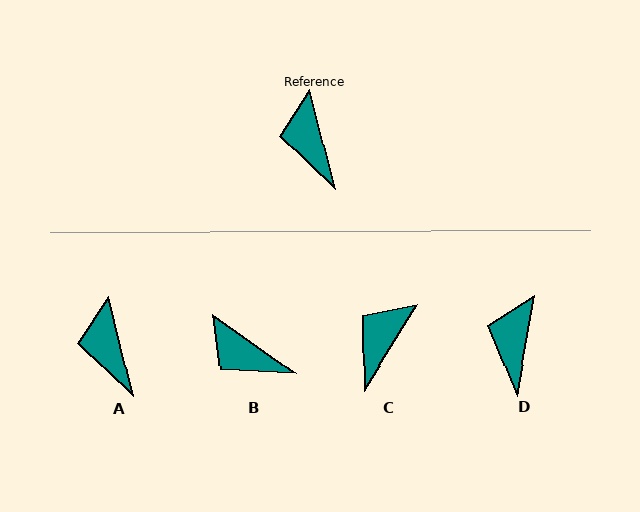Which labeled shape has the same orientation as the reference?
A.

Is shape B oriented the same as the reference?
No, it is off by about 41 degrees.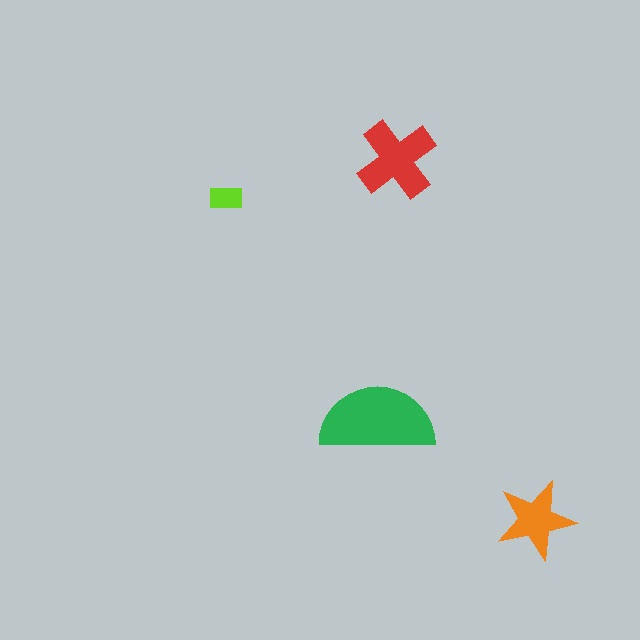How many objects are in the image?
There are 4 objects in the image.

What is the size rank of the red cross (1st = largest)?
2nd.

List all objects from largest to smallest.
The green semicircle, the red cross, the orange star, the lime rectangle.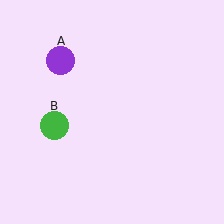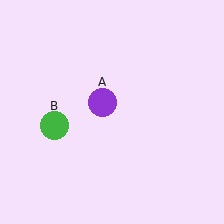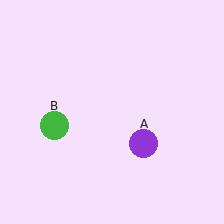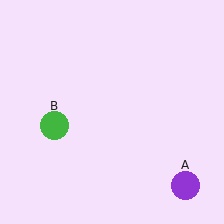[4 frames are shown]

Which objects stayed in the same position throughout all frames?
Green circle (object B) remained stationary.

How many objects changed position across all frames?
1 object changed position: purple circle (object A).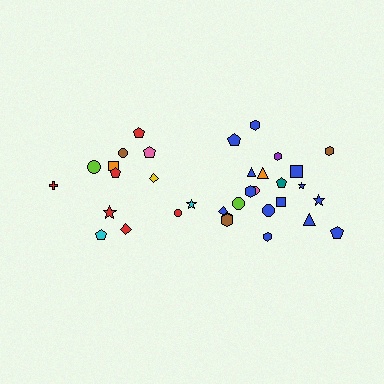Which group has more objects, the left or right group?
The right group.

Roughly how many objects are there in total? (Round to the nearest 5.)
Roughly 35 objects in total.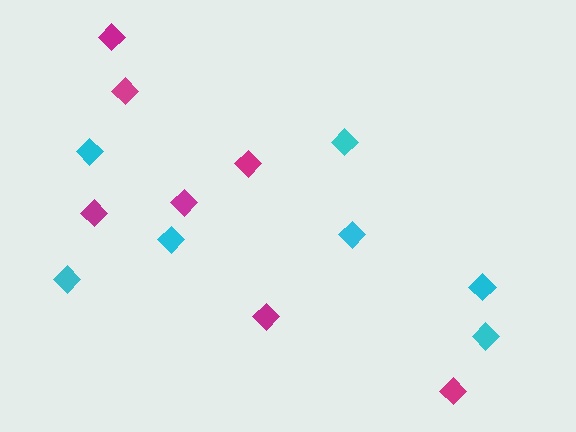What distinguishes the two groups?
There are 2 groups: one group of magenta diamonds (7) and one group of cyan diamonds (7).